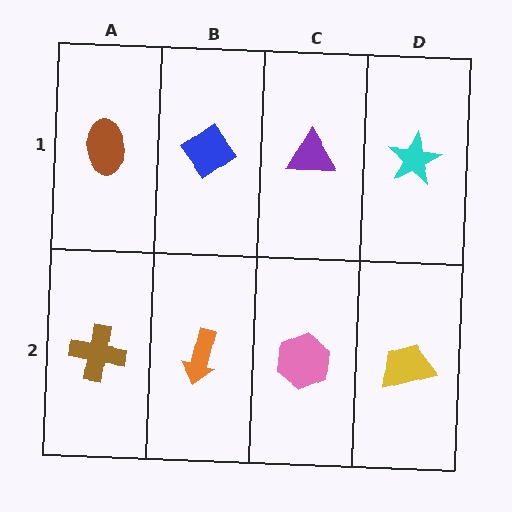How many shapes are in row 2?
4 shapes.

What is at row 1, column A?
A brown ellipse.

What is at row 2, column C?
A pink hexagon.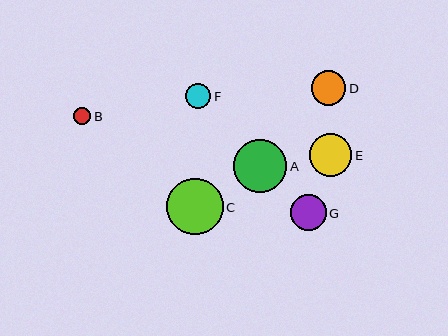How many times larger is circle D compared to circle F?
Circle D is approximately 1.4 times the size of circle F.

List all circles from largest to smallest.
From largest to smallest: C, A, E, G, D, F, B.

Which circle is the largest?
Circle C is the largest with a size of approximately 56 pixels.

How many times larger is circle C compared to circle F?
Circle C is approximately 2.2 times the size of circle F.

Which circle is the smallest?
Circle B is the smallest with a size of approximately 17 pixels.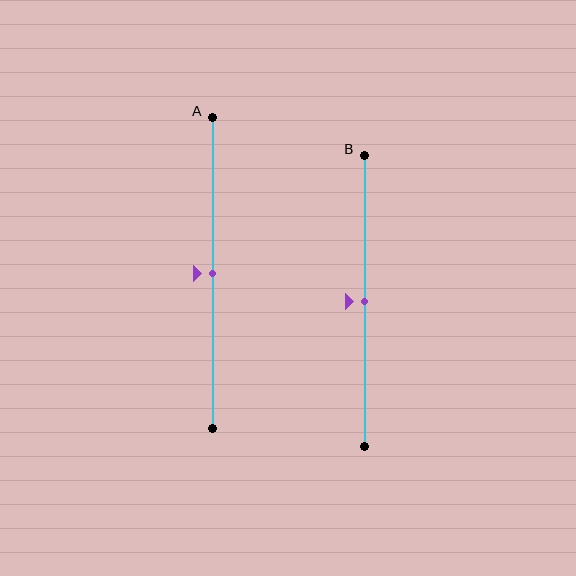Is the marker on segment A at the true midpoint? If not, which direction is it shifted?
Yes, the marker on segment A is at the true midpoint.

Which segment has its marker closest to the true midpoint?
Segment A has its marker closest to the true midpoint.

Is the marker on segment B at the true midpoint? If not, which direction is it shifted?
Yes, the marker on segment B is at the true midpoint.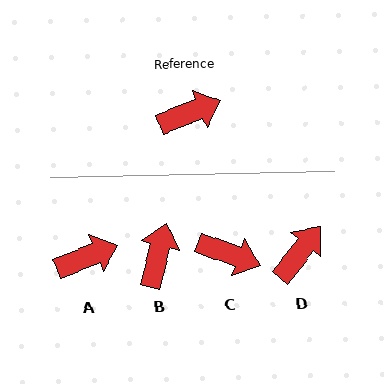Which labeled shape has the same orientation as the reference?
A.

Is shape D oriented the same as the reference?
No, it is off by about 31 degrees.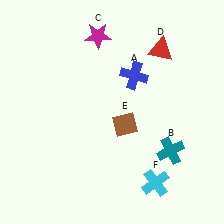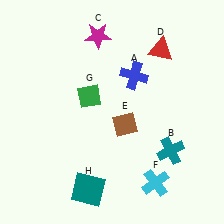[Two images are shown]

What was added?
A green diamond (G), a teal square (H) were added in Image 2.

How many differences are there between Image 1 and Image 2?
There are 2 differences between the two images.